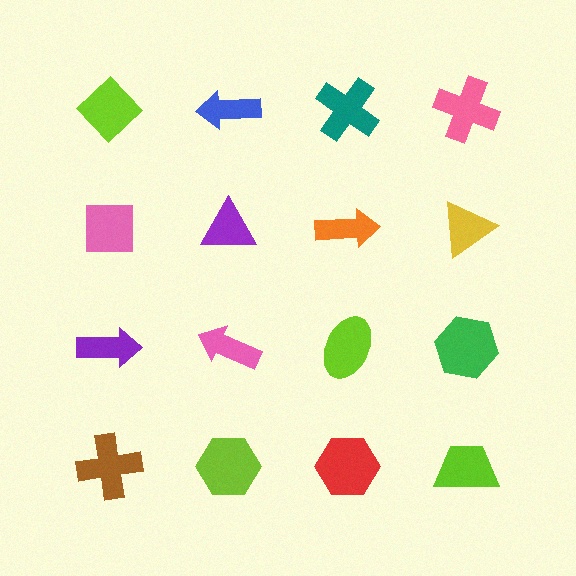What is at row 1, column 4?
A pink cross.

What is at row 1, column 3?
A teal cross.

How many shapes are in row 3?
4 shapes.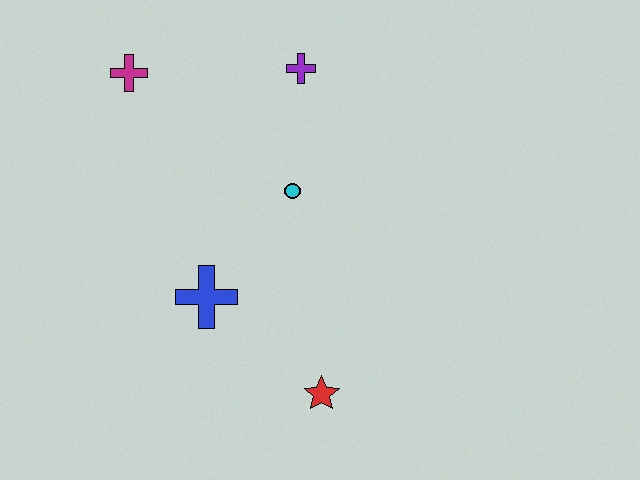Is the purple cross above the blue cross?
Yes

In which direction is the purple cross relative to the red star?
The purple cross is above the red star.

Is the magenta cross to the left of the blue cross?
Yes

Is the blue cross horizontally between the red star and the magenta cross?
Yes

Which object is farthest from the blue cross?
The purple cross is farthest from the blue cross.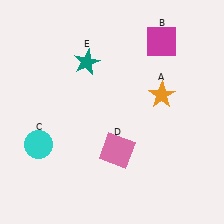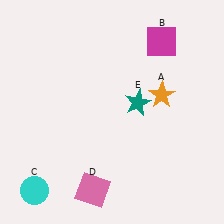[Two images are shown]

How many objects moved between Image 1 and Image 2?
3 objects moved between the two images.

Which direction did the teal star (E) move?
The teal star (E) moved right.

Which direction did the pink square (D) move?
The pink square (D) moved down.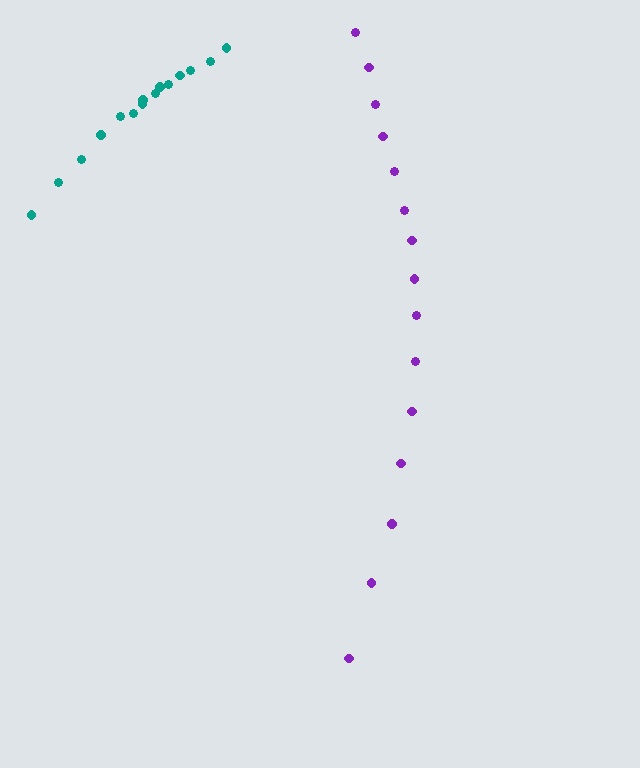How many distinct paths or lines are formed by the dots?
There are 2 distinct paths.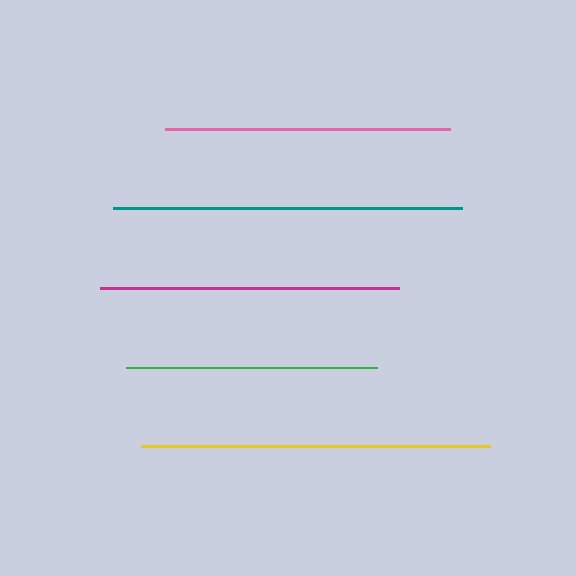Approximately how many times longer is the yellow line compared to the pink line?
The yellow line is approximately 1.2 times the length of the pink line.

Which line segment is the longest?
The yellow line is the longest at approximately 350 pixels.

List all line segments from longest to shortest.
From longest to shortest: yellow, teal, magenta, pink, green.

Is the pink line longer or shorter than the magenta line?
The magenta line is longer than the pink line.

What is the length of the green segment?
The green segment is approximately 251 pixels long.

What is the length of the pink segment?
The pink segment is approximately 285 pixels long.